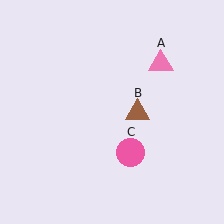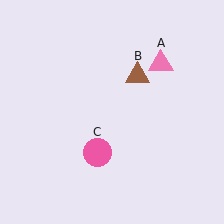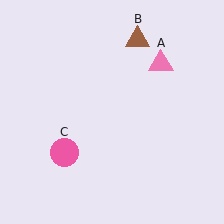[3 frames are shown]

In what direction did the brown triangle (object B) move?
The brown triangle (object B) moved up.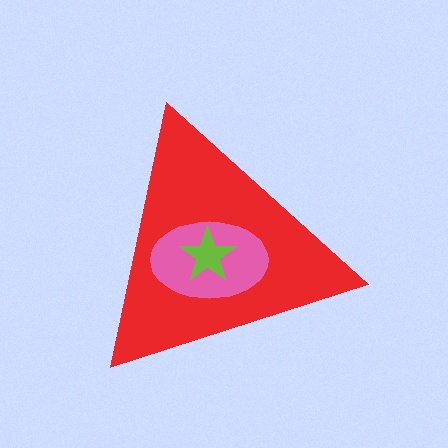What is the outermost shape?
The red triangle.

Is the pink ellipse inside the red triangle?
Yes.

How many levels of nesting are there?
3.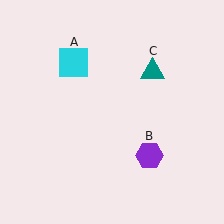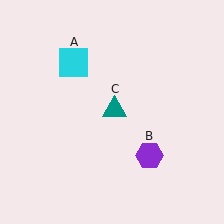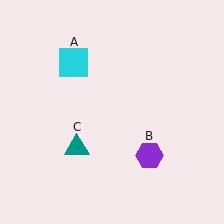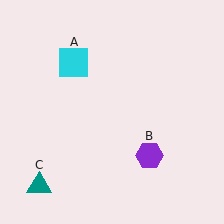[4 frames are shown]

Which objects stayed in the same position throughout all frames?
Cyan square (object A) and purple hexagon (object B) remained stationary.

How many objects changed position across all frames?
1 object changed position: teal triangle (object C).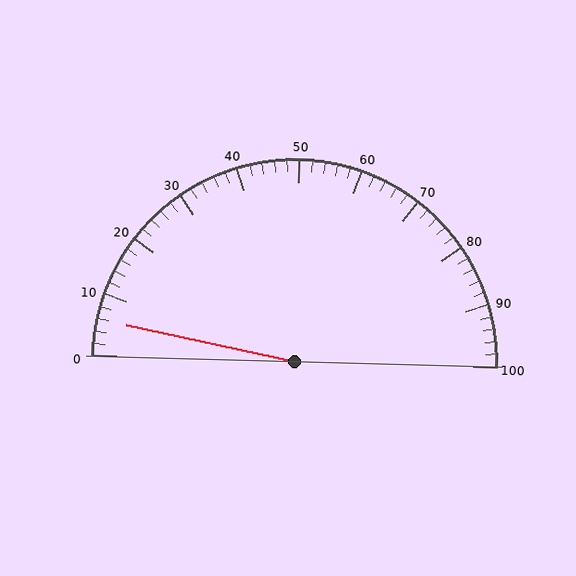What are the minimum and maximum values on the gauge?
The gauge ranges from 0 to 100.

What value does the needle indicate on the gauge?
The needle indicates approximately 6.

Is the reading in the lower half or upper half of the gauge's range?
The reading is in the lower half of the range (0 to 100).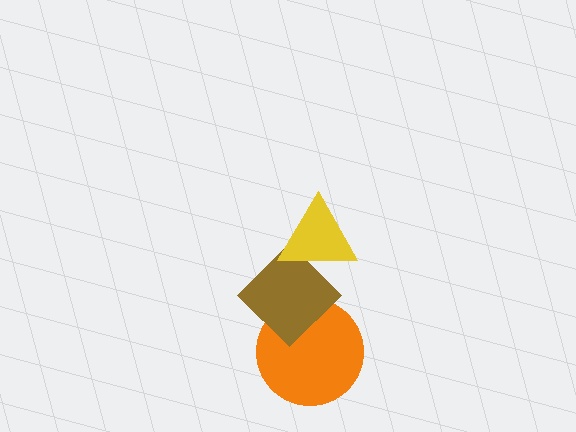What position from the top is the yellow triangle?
The yellow triangle is 1st from the top.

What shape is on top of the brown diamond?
The yellow triangle is on top of the brown diamond.